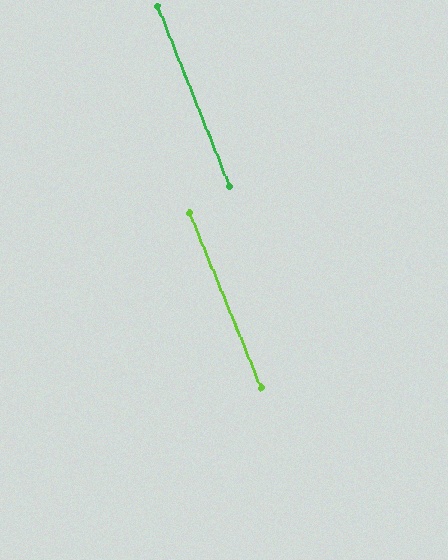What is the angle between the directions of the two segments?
Approximately 1 degree.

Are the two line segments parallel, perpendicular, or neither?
Parallel — their directions differ by only 0.5°.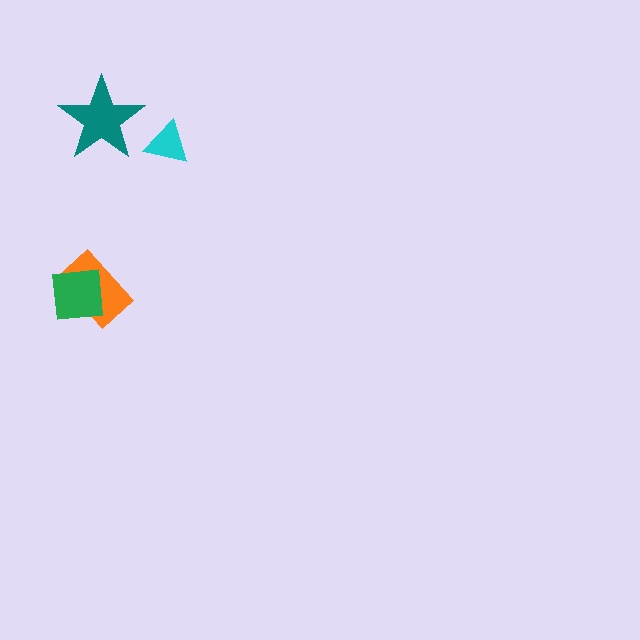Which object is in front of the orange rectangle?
The green square is in front of the orange rectangle.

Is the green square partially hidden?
No, no other shape covers it.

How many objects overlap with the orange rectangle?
1 object overlaps with the orange rectangle.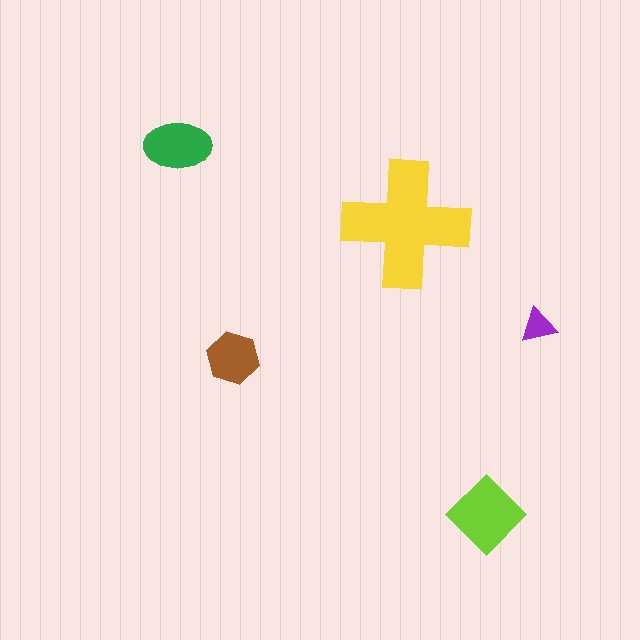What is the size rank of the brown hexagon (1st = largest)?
4th.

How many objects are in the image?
There are 5 objects in the image.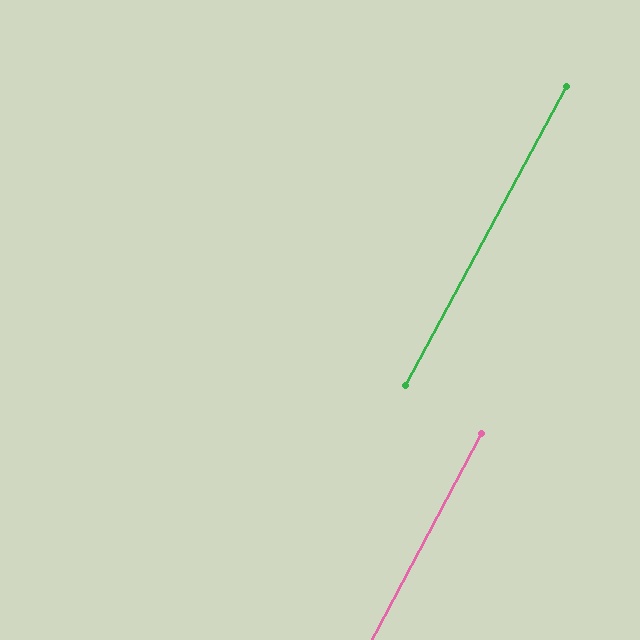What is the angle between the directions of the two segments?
Approximately 0 degrees.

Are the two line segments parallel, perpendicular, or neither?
Parallel — their directions differ by only 0.4°.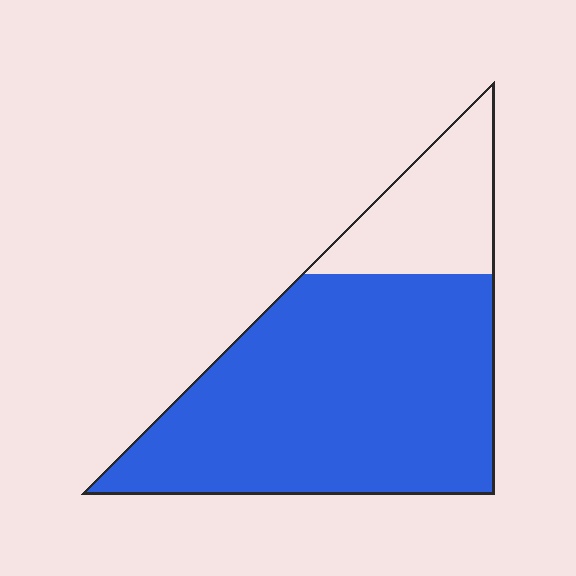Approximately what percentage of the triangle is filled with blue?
Approximately 80%.